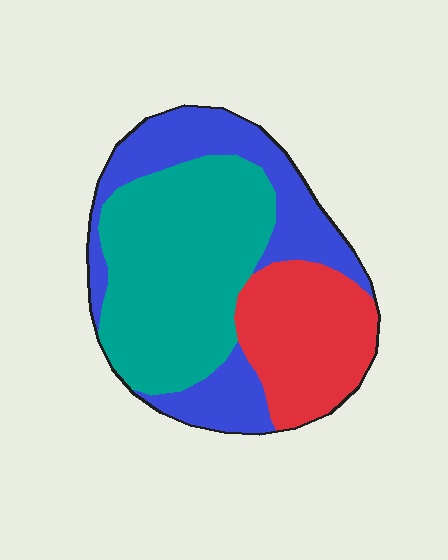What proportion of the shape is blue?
Blue takes up about one third (1/3) of the shape.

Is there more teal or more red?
Teal.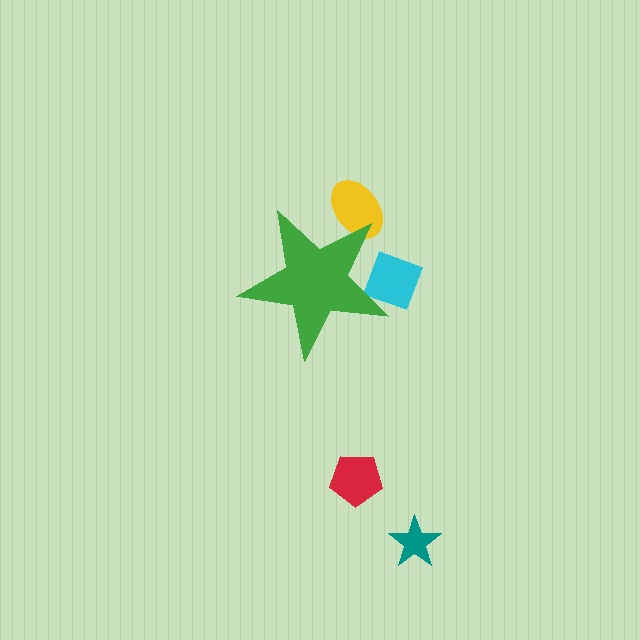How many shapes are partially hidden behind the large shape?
2 shapes are partially hidden.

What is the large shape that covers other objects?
A green star.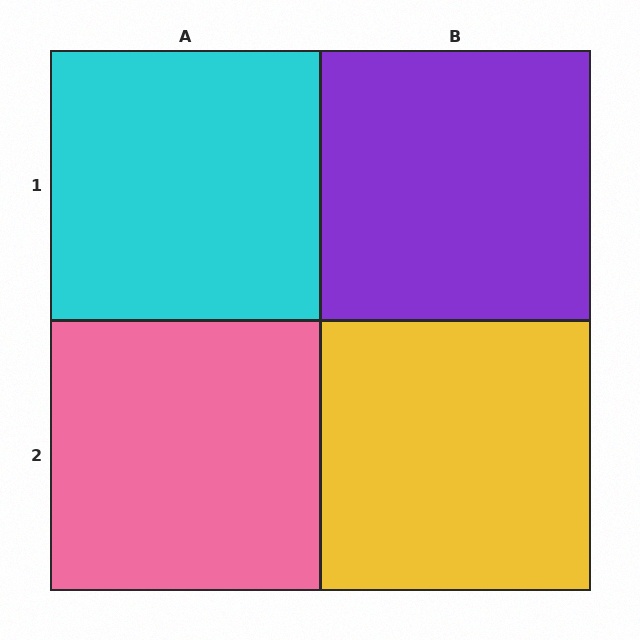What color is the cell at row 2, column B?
Yellow.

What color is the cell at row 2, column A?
Pink.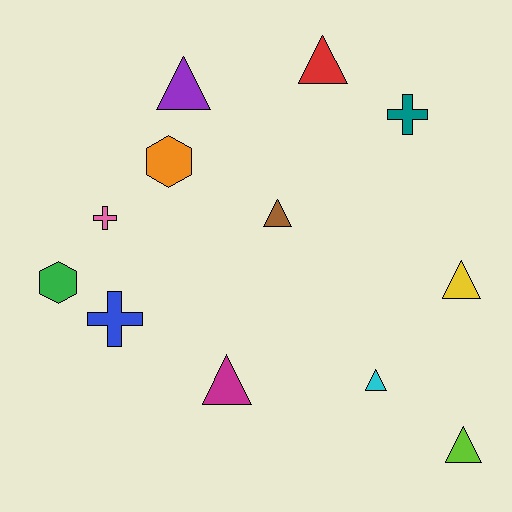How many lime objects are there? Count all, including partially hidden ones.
There is 1 lime object.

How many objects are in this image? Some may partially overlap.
There are 12 objects.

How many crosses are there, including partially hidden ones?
There are 3 crosses.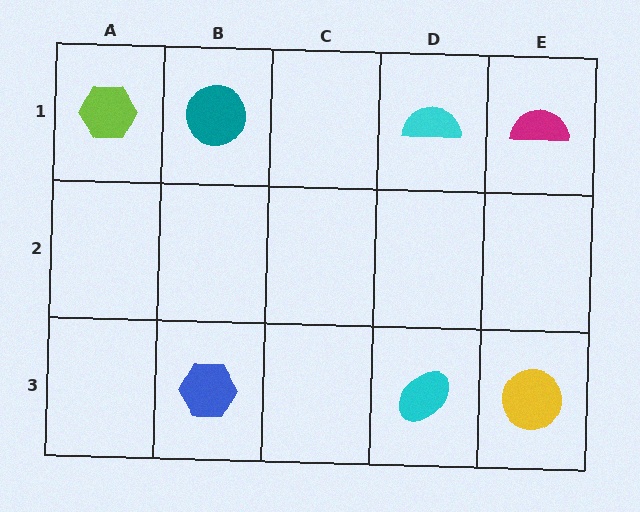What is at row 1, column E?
A magenta semicircle.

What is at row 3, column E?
A yellow circle.